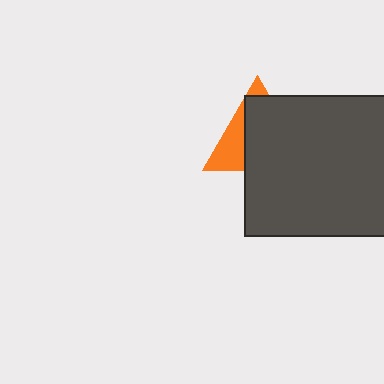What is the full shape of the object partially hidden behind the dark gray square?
The partially hidden object is an orange triangle.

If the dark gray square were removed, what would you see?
You would see the complete orange triangle.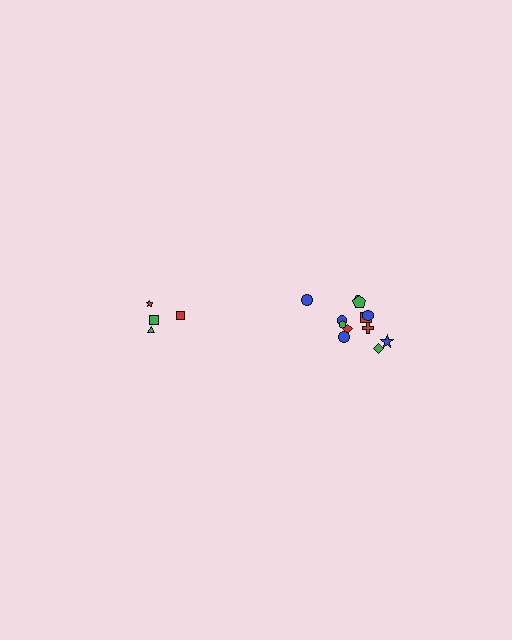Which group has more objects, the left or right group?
The right group.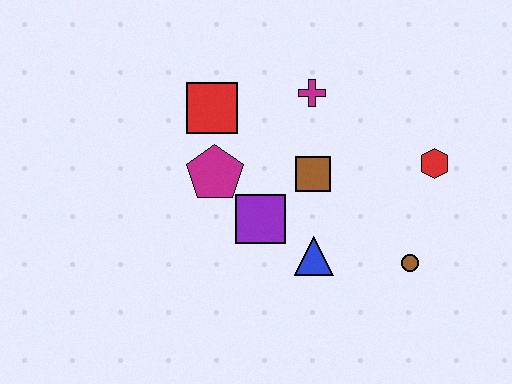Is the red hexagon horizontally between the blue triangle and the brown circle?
No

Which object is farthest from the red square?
The brown circle is farthest from the red square.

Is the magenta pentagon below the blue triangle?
No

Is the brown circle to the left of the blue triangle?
No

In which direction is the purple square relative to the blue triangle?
The purple square is to the left of the blue triangle.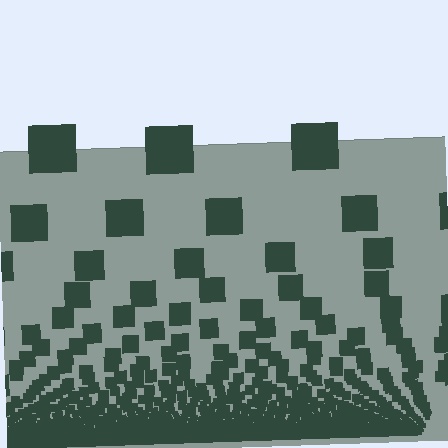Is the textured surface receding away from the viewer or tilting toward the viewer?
The surface appears to tilt toward the viewer. Texture elements get larger and sparser toward the top.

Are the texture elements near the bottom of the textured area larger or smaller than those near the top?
Smaller. The gradient is inverted — elements near the bottom are smaller and denser.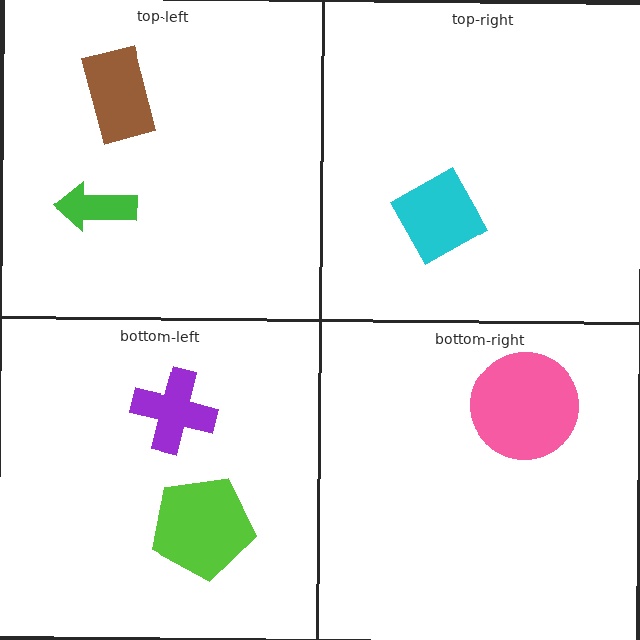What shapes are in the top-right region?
The cyan square.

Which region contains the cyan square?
The top-right region.